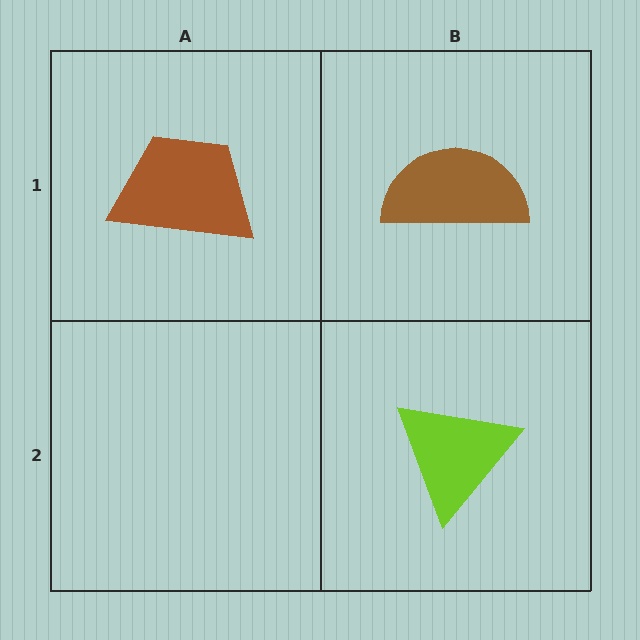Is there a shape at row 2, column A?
No, that cell is empty.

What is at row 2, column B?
A lime triangle.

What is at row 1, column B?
A brown semicircle.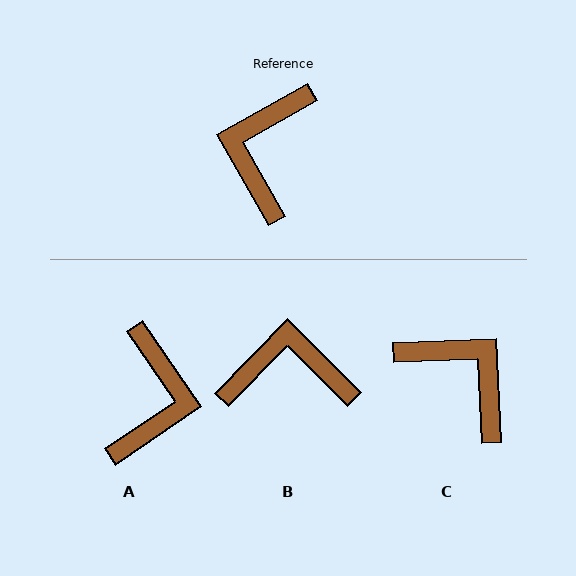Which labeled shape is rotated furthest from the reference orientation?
A, about 175 degrees away.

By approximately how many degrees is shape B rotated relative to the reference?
Approximately 74 degrees clockwise.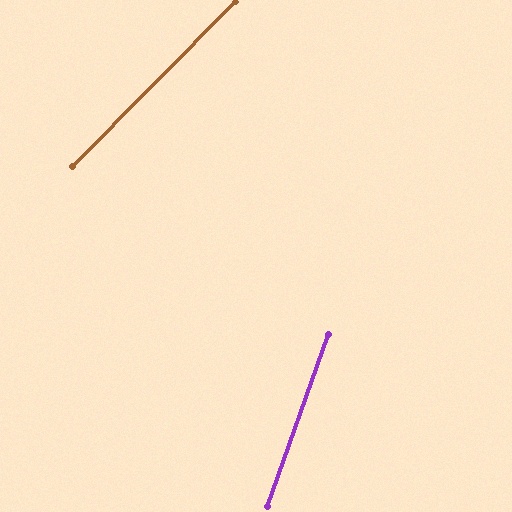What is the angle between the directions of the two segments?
Approximately 25 degrees.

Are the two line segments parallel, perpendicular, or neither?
Neither parallel nor perpendicular — they differ by about 25°.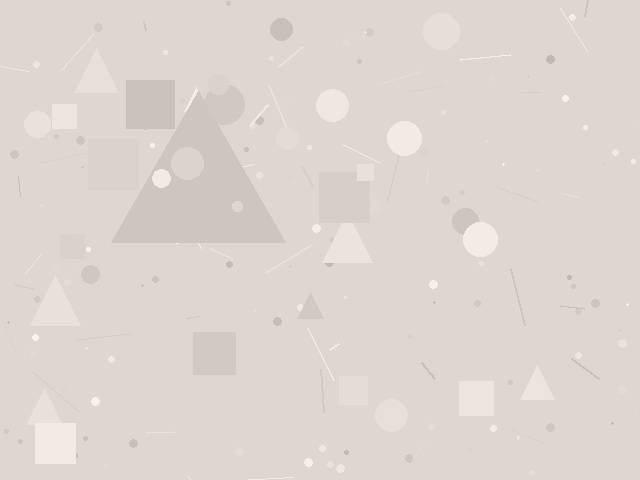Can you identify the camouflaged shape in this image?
The camouflaged shape is a triangle.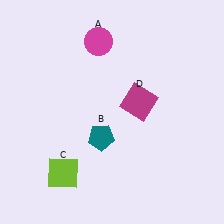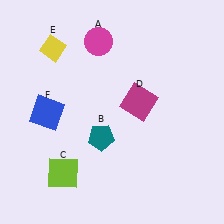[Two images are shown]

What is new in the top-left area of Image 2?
A yellow diamond (E) was added in the top-left area of Image 2.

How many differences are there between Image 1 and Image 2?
There are 2 differences between the two images.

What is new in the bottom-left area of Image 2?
A blue square (F) was added in the bottom-left area of Image 2.